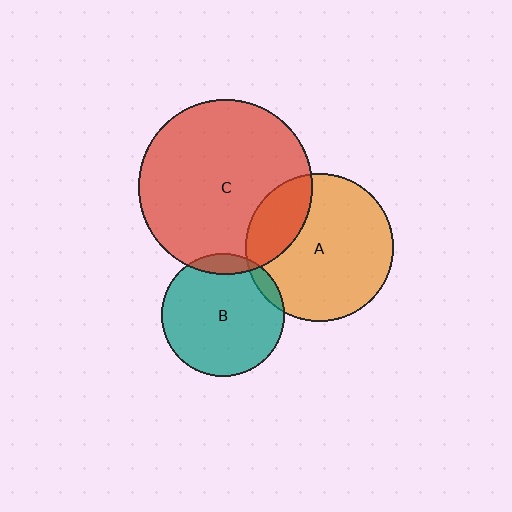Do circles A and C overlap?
Yes.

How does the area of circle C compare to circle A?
Approximately 1.4 times.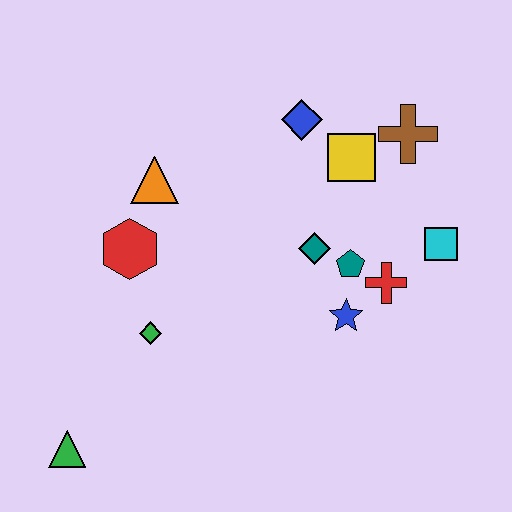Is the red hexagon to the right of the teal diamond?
No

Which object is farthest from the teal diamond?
The green triangle is farthest from the teal diamond.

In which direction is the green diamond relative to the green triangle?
The green diamond is above the green triangle.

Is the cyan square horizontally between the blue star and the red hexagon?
No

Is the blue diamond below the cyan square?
No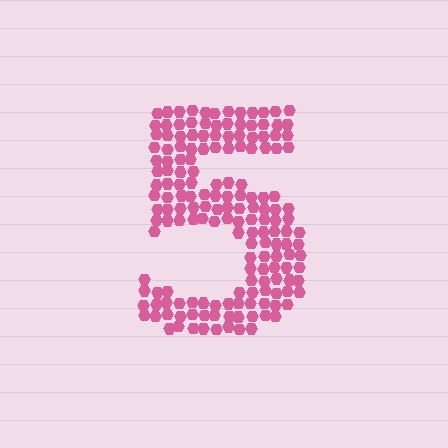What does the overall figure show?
The overall figure shows the digit 5.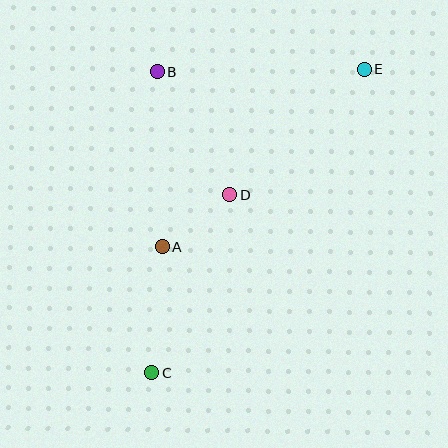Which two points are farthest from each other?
Points C and E are farthest from each other.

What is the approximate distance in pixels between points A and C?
The distance between A and C is approximately 126 pixels.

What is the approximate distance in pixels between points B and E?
The distance between B and E is approximately 207 pixels.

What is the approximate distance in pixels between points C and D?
The distance between C and D is approximately 194 pixels.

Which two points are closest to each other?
Points A and D are closest to each other.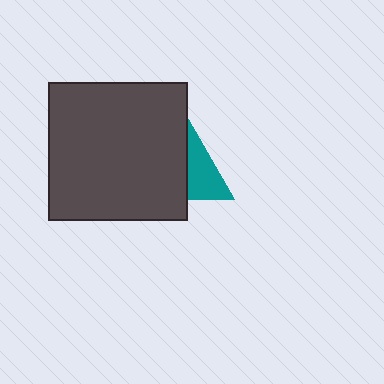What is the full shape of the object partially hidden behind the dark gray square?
The partially hidden object is a teal triangle.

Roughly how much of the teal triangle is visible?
A small part of it is visible (roughly 38%).